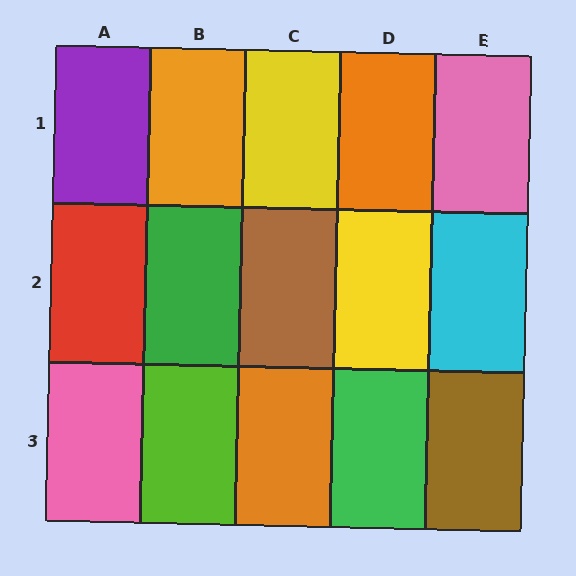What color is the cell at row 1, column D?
Orange.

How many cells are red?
1 cell is red.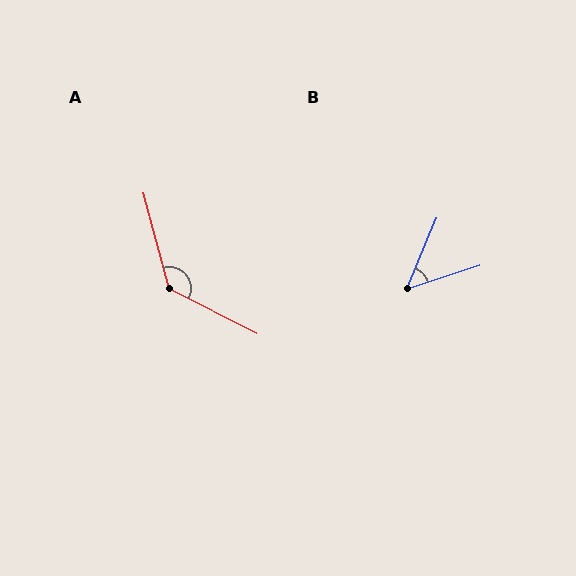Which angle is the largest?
A, at approximately 132 degrees.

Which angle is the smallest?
B, at approximately 49 degrees.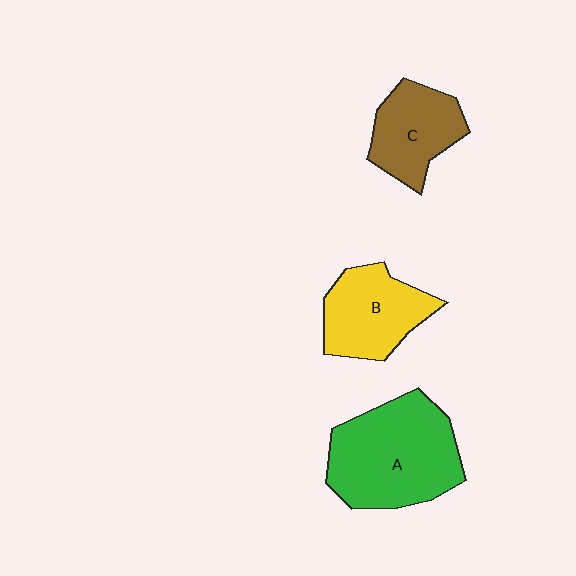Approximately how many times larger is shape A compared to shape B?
Approximately 1.5 times.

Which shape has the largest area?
Shape A (green).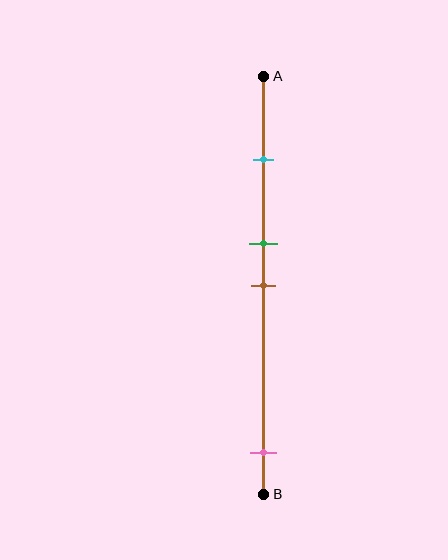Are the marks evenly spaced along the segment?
No, the marks are not evenly spaced.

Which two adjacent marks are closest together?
The green and brown marks are the closest adjacent pair.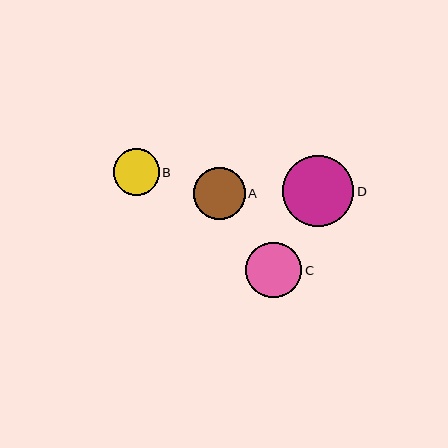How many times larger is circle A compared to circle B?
Circle A is approximately 1.1 times the size of circle B.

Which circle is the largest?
Circle D is the largest with a size of approximately 71 pixels.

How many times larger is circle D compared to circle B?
Circle D is approximately 1.5 times the size of circle B.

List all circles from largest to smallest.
From largest to smallest: D, C, A, B.